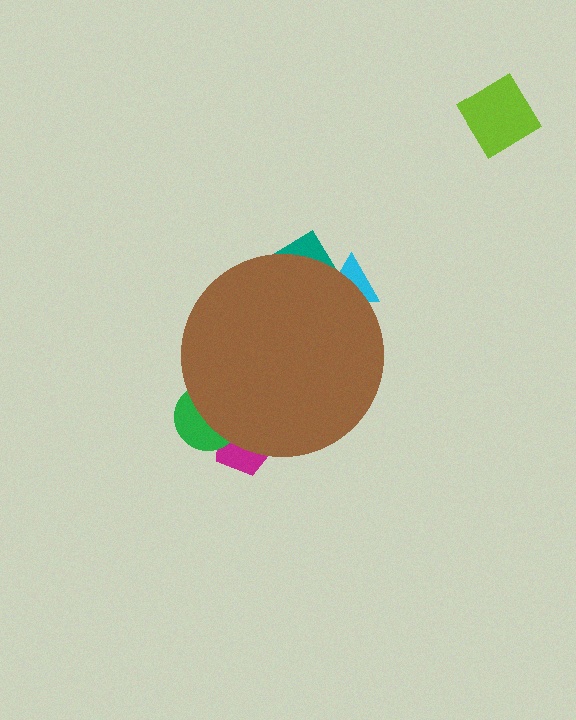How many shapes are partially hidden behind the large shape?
4 shapes are partially hidden.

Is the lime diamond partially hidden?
No, the lime diamond is fully visible.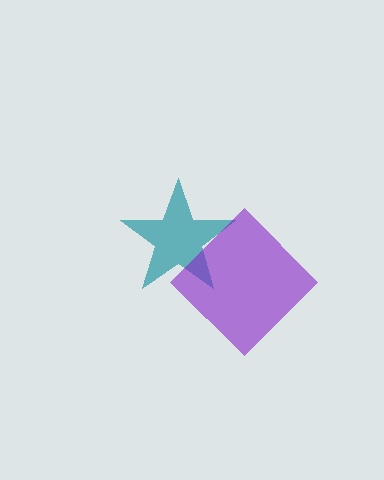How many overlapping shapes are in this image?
There are 2 overlapping shapes in the image.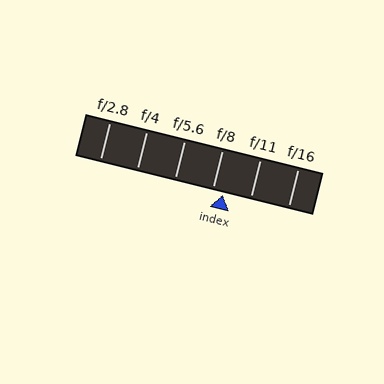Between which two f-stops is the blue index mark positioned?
The index mark is between f/8 and f/11.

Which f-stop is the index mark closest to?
The index mark is closest to f/8.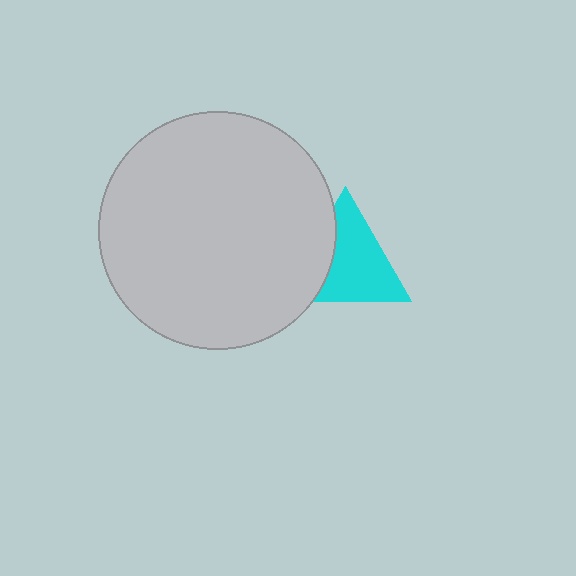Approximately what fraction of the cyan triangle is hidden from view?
Roughly 31% of the cyan triangle is hidden behind the light gray circle.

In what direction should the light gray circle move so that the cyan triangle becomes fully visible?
The light gray circle should move left. That is the shortest direction to clear the overlap and leave the cyan triangle fully visible.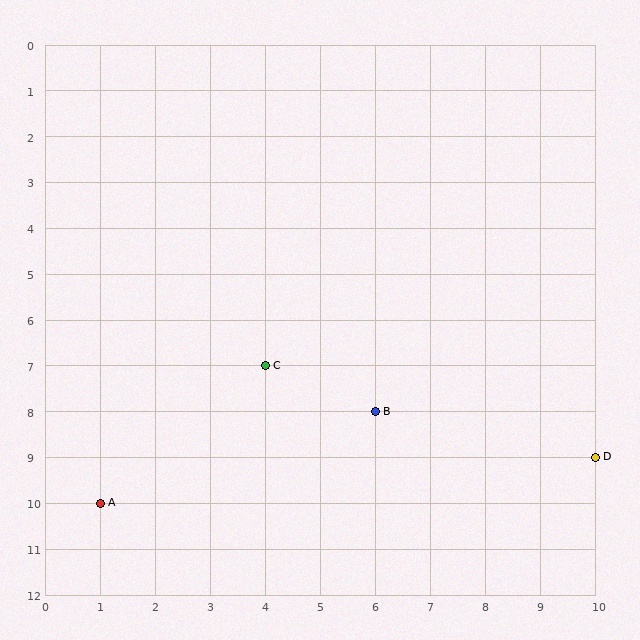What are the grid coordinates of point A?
Point A is at grid coordinates (1, 10).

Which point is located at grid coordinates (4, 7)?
Point C is at (4, 7).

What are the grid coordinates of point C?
Point C is at grid coordinates (4, 7).